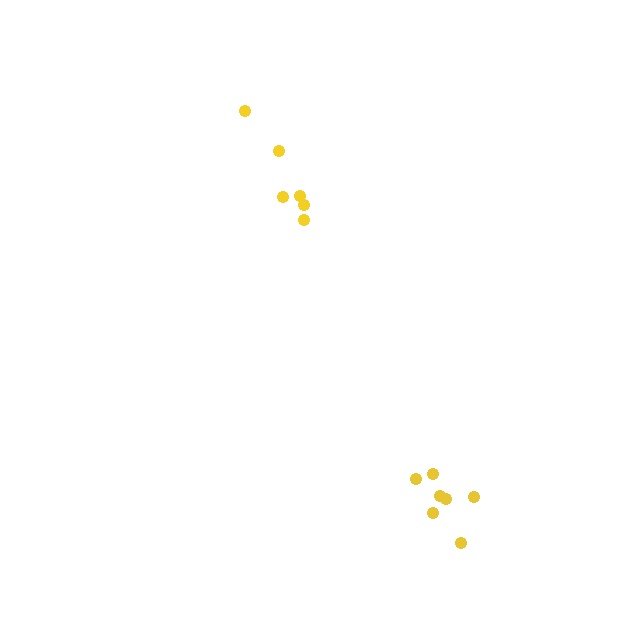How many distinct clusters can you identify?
There are 2 distinct clusters.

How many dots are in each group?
Group 1: 6 dots, Group 2: 7 dots (13 total).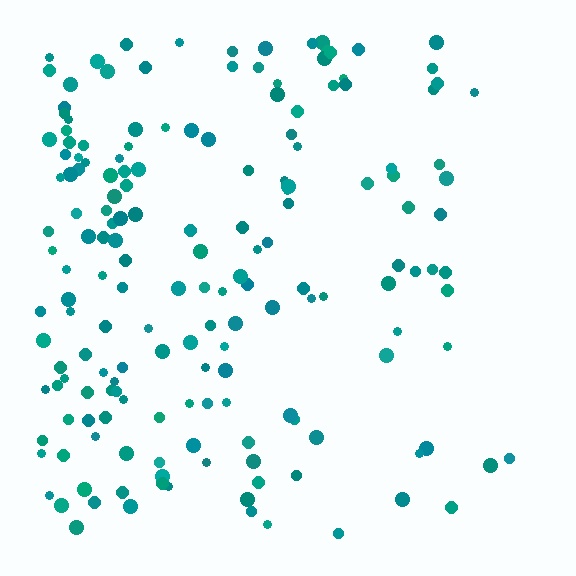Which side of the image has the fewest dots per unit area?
The right.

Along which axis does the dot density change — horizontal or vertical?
Horizontal.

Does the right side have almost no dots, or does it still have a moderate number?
Still a moderate number, just noticeably fewer than the left.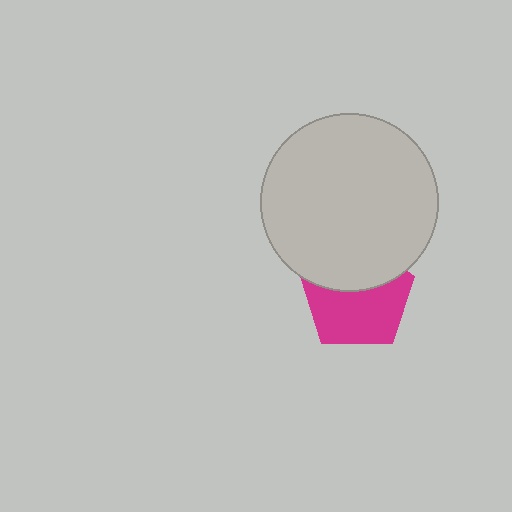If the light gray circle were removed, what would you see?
You would see the complete magenta pentagon.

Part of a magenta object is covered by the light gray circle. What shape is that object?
It is a pentagon.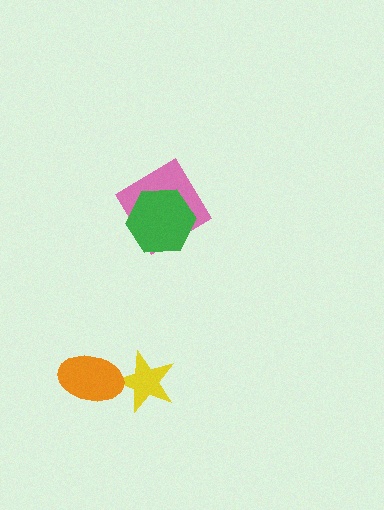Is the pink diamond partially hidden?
Yes, it is partially covered by another shape.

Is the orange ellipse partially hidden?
No, no other shape covers it.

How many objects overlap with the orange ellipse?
1 object overlaps with the orange ellipse.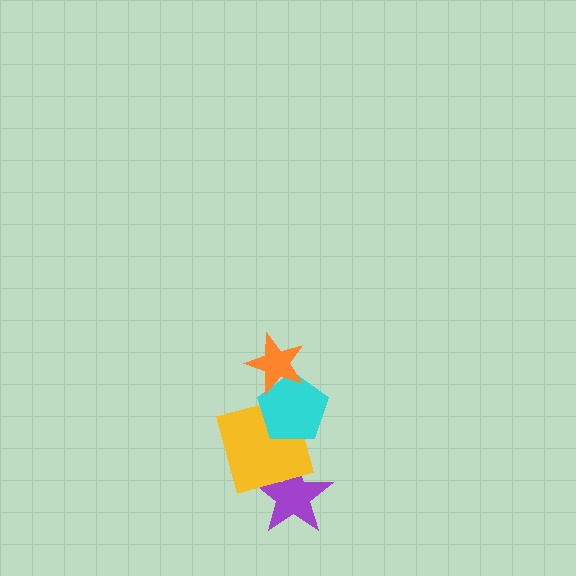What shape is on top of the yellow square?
The cyan pentagon is on top of the yellow square.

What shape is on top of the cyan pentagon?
The orange star is on top of the cyan pentagon.